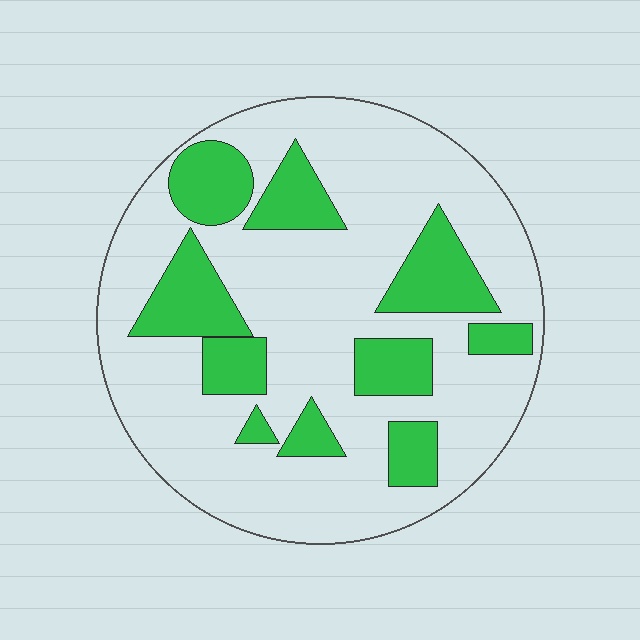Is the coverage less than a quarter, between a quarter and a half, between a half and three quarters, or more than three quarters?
Between a quarter and a half.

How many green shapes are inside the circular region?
10.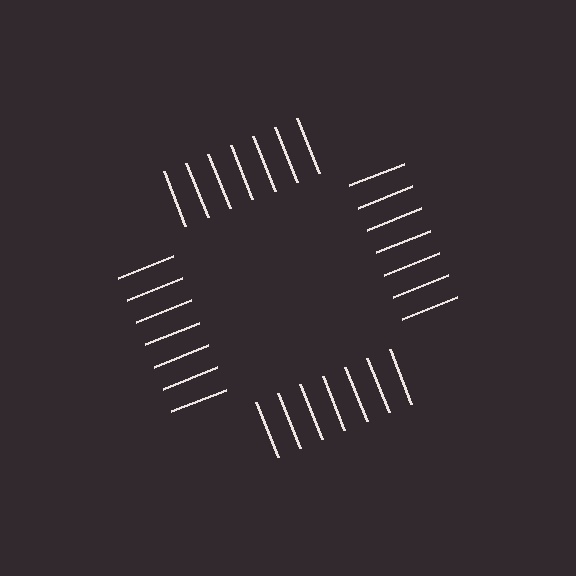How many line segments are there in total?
28 — 7 along each of the 4 edges.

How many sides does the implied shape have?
4 sides — the line-ends trace a square.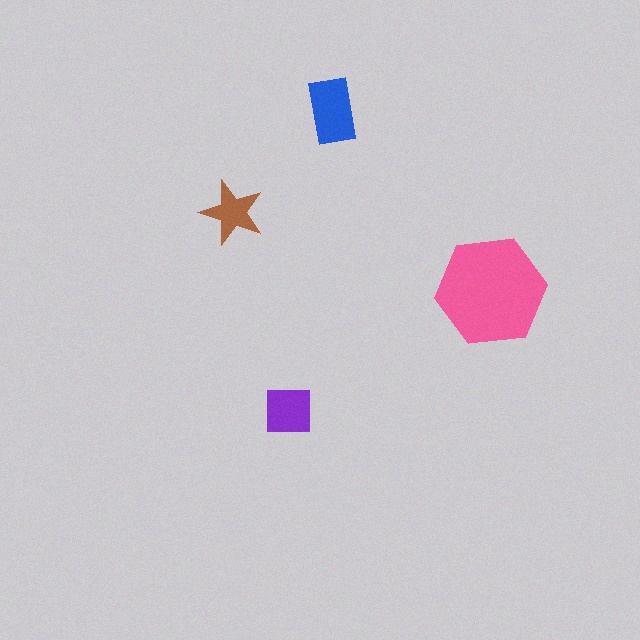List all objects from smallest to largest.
The brown star, the purple square, the blue rectangle, the pink hexagon.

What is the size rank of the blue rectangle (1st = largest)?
2nd.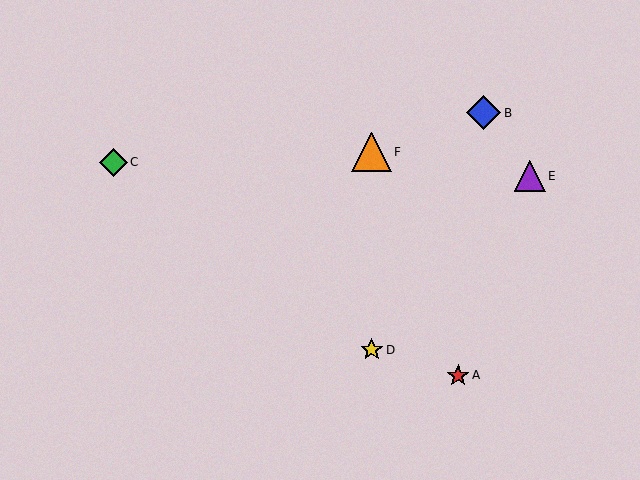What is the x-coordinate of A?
Object A is at x≈458.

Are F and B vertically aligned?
No, F is at x≈372 and B is at x≈483.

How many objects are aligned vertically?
2 objects (D, F) are aligned vertically.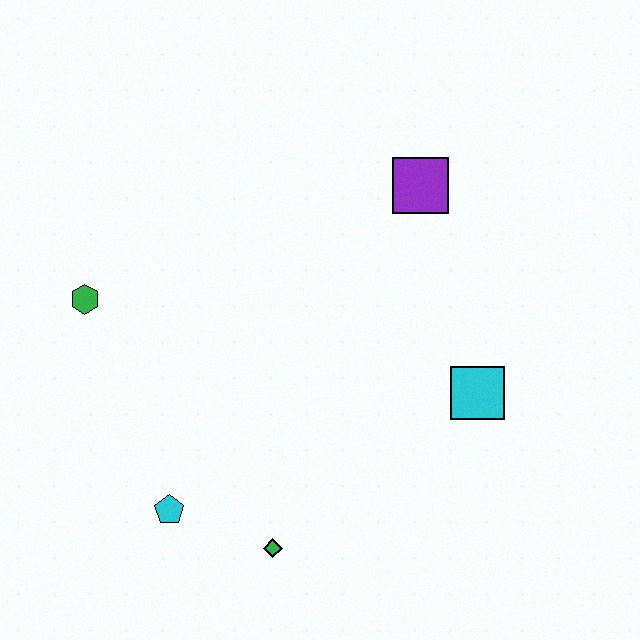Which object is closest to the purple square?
The cyan square is closest to the purple square.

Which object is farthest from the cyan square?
The green hexagon is farthest from the cyan square.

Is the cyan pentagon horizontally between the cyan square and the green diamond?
No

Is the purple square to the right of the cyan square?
No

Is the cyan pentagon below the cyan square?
Yes